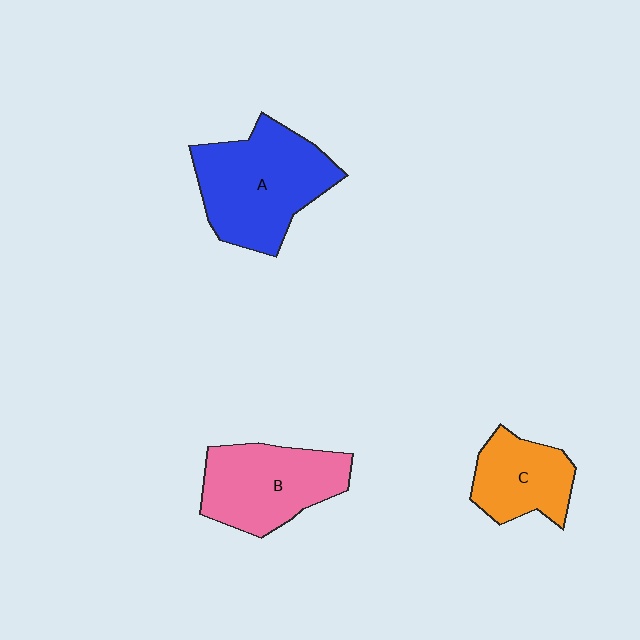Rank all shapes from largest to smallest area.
From largest to smallest: A (blue), B (pink), C (orange).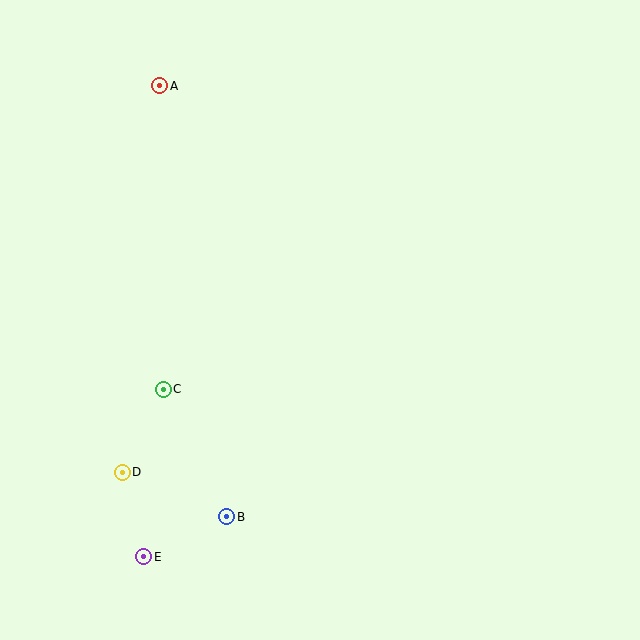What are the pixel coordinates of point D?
Point D is at (122, 472).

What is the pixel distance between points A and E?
The distance between A and E is 471 pixels.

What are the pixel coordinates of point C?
Point C is at (163, 389).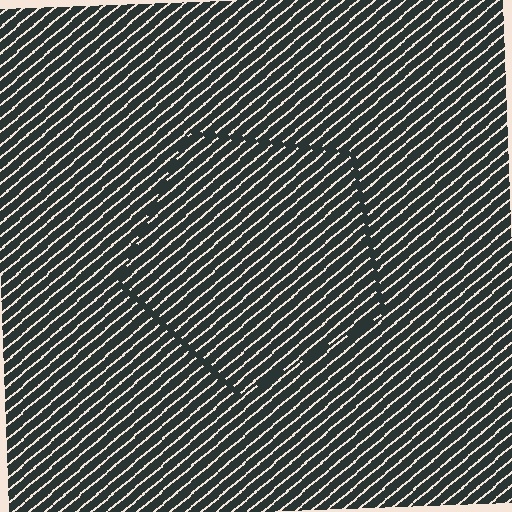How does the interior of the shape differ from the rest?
The interior of the shape contains the same grating, shifted by half a period — the contour is defined by the phase discontinuity where line-ends from the inner and outer gratings abut.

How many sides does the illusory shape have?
5 sides — the line-ends trace a pentagon.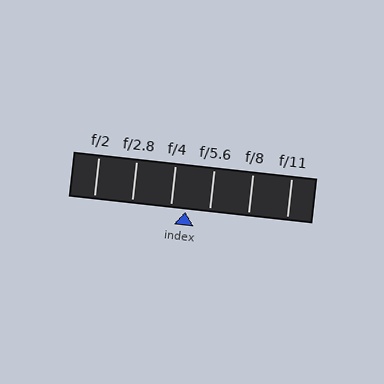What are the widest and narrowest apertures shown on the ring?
The widest aperture shown is f/2 and the narrowest is f/11.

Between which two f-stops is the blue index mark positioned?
The index mark is between f/4 and f/5.6.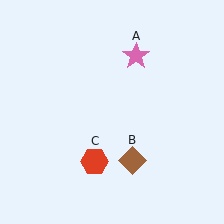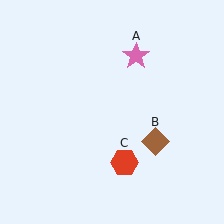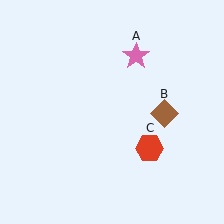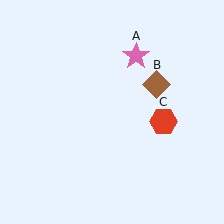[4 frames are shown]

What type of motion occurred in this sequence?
The brown diamond (object B), red hexagon (object C) rotated counterclockwise around the center of the scene.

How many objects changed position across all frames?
2 objects changed position: brown diamond (object B), red hexagon (object C).